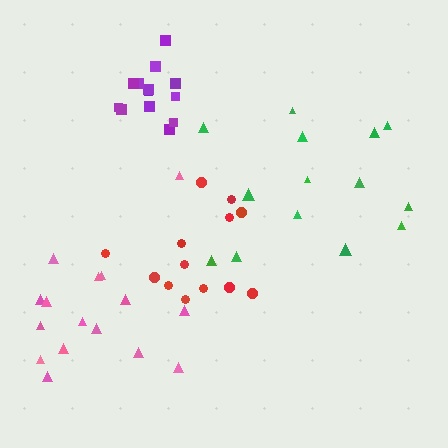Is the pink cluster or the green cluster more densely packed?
Green.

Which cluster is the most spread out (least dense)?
Pink.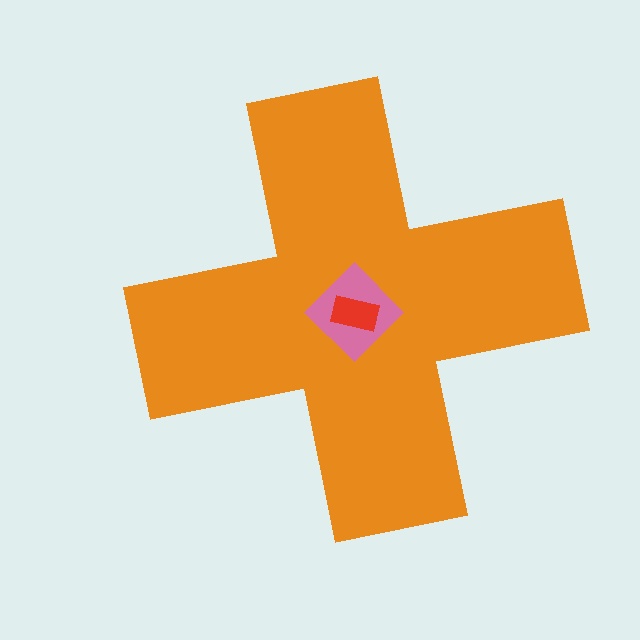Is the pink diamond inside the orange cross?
Yes.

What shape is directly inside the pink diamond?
The red rectangle.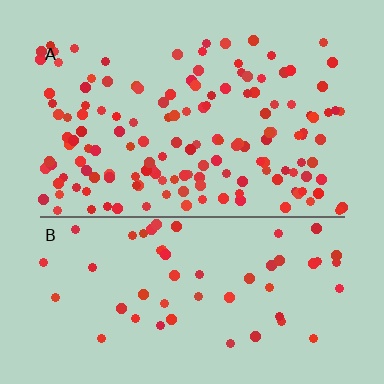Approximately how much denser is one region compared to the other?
Approximately 2.6× — region A over region B.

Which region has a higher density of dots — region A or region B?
A (the top).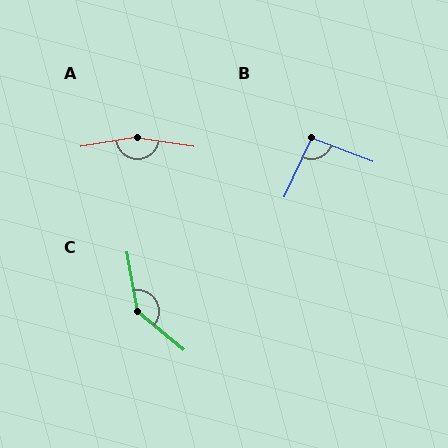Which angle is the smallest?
B, at approximately 94 degrees.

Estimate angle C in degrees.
Approximately 139 degrees.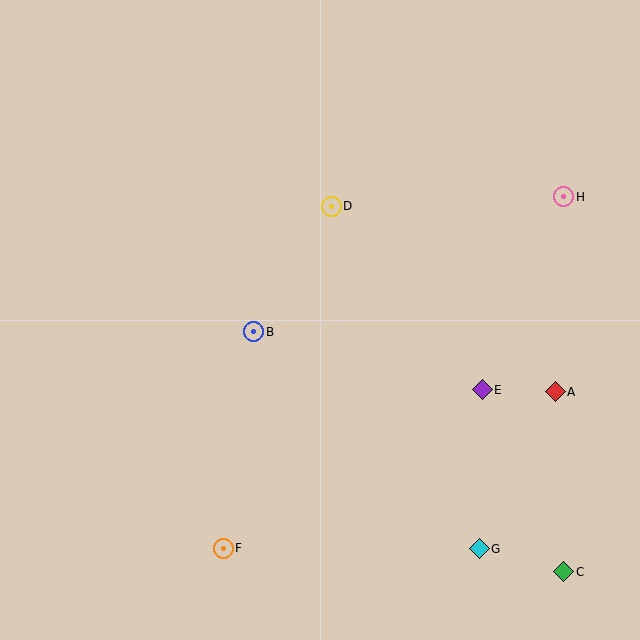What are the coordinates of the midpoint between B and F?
The midpoint between B and F is at (238, 440).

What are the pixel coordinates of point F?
Point F is at (223, 548).